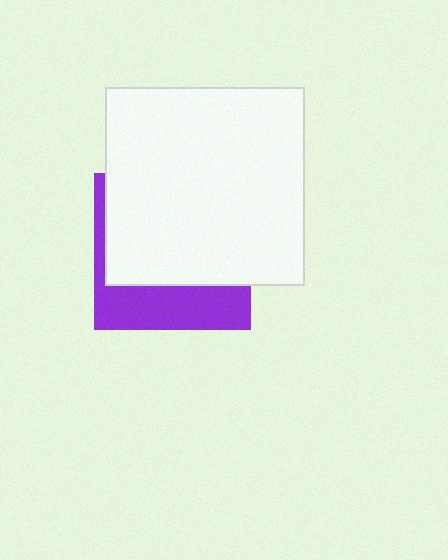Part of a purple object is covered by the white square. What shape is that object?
It is a square.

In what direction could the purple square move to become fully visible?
The purple square could move down. That would shift it out from behind the white square entirely.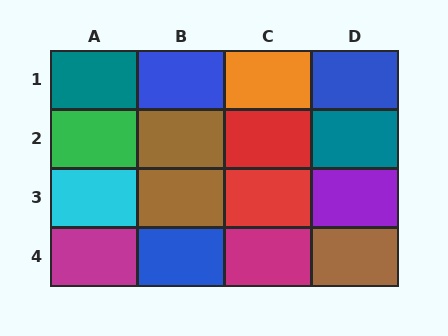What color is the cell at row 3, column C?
Red.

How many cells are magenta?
2 cells are magenta.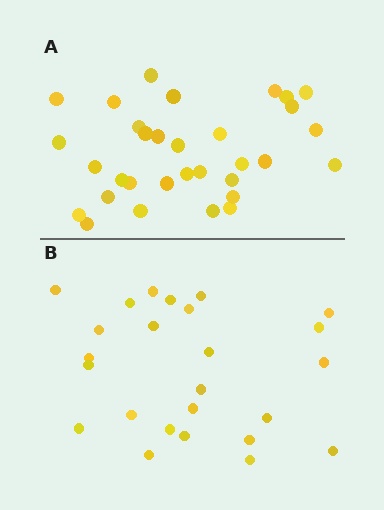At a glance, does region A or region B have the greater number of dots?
Region A (the top region) has more dots.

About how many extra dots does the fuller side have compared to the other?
Region A has roughly 8 or so more dots than region B.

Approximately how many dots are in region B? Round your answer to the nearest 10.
About 20 dots. (The exact count is 25, which rounds to 20.)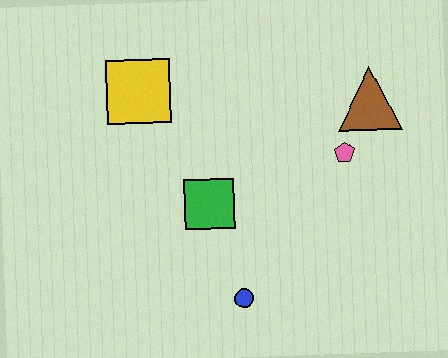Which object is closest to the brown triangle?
The pink pentagon is closest to the brown triangle.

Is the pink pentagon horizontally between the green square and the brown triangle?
Yes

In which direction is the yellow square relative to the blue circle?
The yellow square is above the blue circle.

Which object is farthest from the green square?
The brown triangle is farthest from the green square.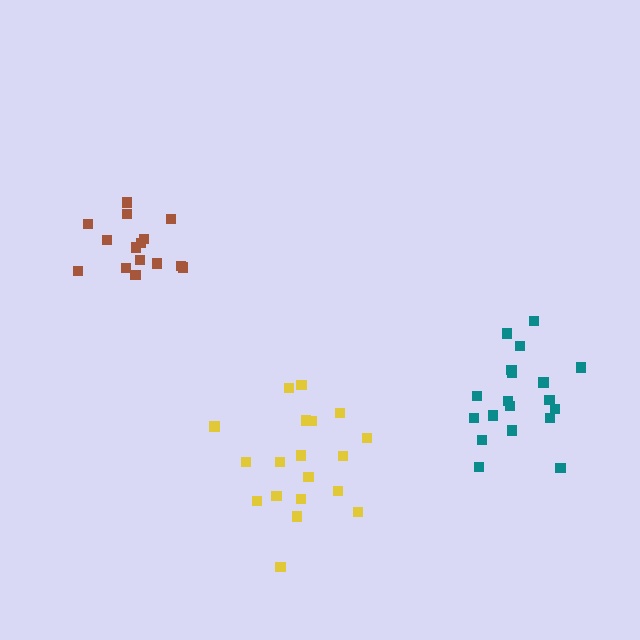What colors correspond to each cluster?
The clusters are colored: yellow, teal, brown.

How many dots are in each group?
Group 1: 19 dots, Group 2: 19 dots, Group 3: 15 dots (53 total).